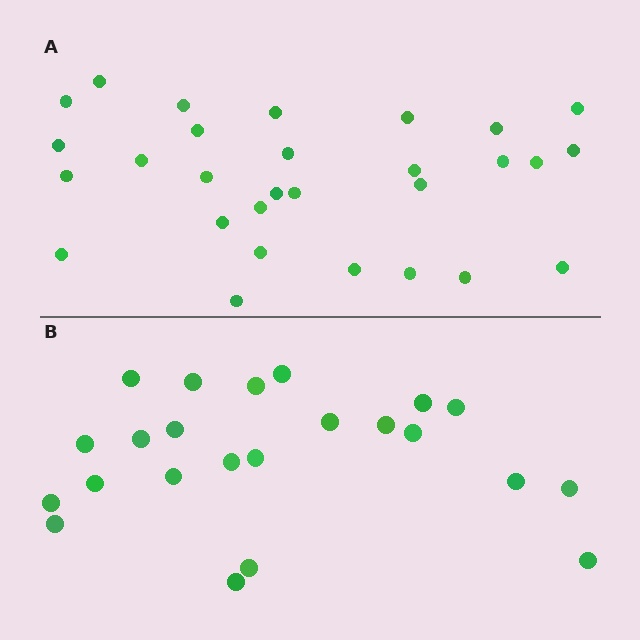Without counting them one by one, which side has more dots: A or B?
Region A (the top region) has more dots.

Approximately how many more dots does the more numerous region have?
Region A has about 6 more dots than region B.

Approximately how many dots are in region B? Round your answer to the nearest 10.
About 20 dots. (The exact count is 23, which rounds to 20.)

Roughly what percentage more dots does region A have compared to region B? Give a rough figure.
About 25% more.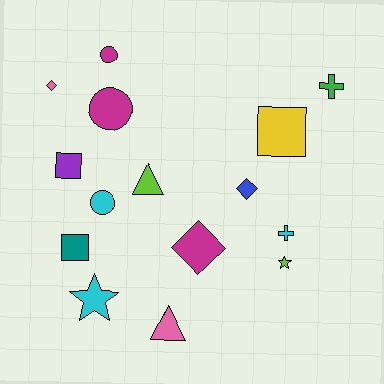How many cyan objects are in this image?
There are 3 cyan objects.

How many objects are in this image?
There are 15 objects.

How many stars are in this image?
There are 2 stars.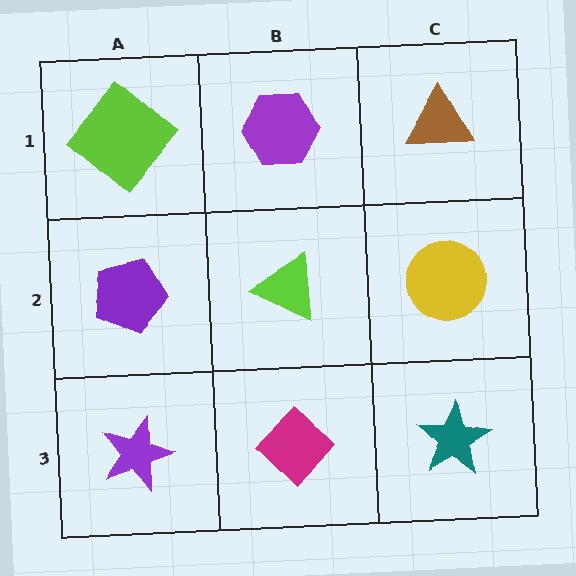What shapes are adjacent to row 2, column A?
A lime diamond (row 1, column A), a purple star (row 3, column A), a lime triangle (row 2, column B).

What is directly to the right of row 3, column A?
A magenta diamond.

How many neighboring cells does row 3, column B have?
3.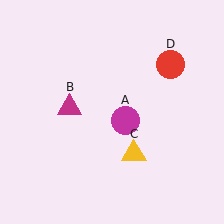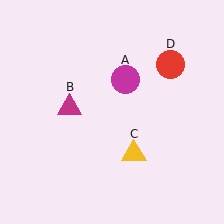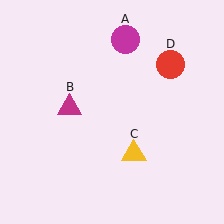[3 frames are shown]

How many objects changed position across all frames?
1 object changed position: magenta circle (object A).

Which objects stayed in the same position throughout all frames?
Magenta triangle (object B) and yellow triangle (object C) and red circle (object D) remained stationary.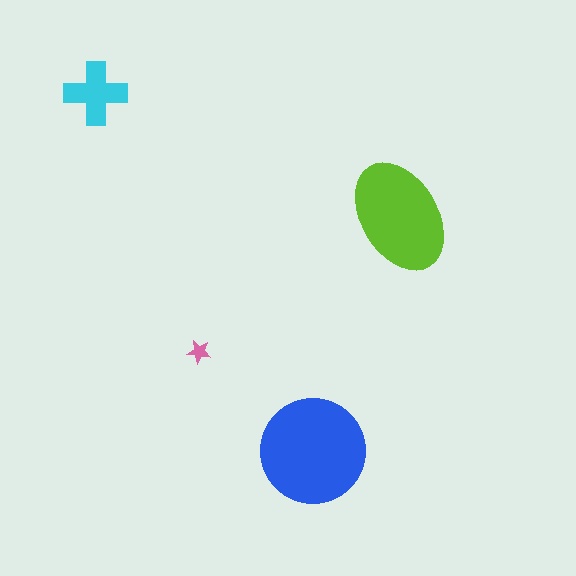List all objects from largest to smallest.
The blue circle, the lime ellipse, the cyan cross, the pink star.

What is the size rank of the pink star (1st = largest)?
4th.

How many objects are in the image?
There are 4 objects in the image.